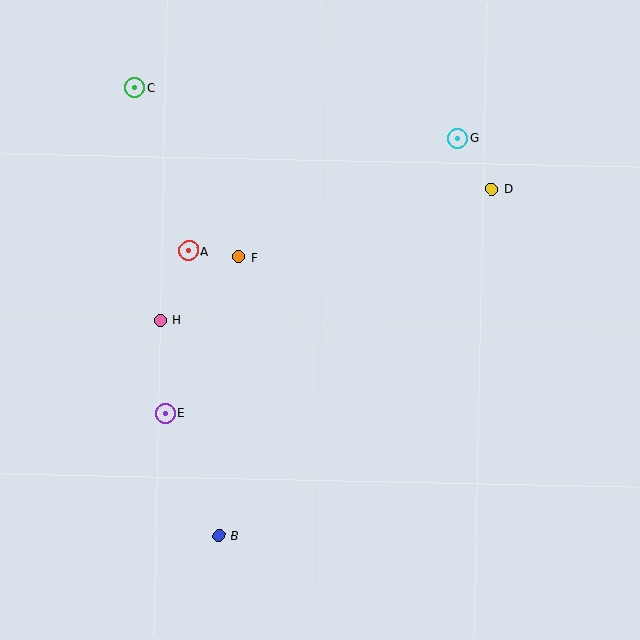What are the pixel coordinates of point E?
Point E is at (165, 413).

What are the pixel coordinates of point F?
Point F is at (239, 257).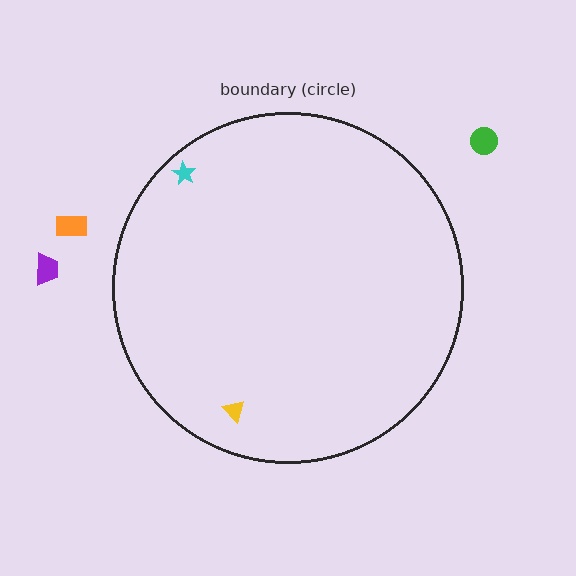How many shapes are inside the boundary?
2 inside, 3 outside.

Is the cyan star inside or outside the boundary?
Inside.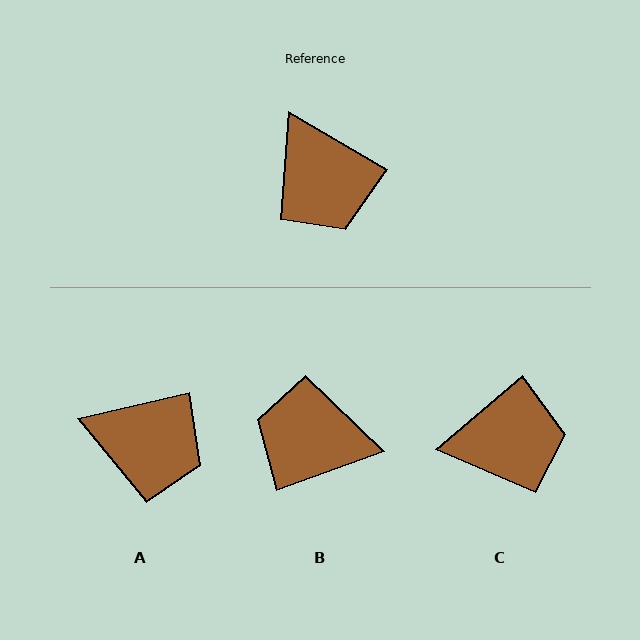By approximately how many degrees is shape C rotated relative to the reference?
Approximately 71 degrees counter-clockwise.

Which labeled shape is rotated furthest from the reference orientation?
B, about 130 degrees away.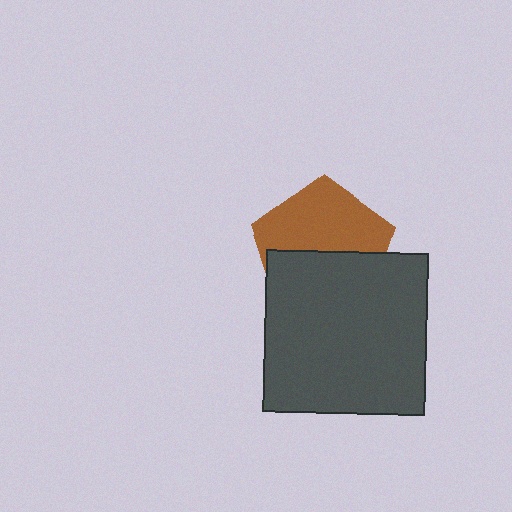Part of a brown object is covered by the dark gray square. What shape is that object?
It is a pentagon.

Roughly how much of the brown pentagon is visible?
About half of it is visible (roughly 53%).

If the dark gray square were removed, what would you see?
You would see the complete brown pentagon.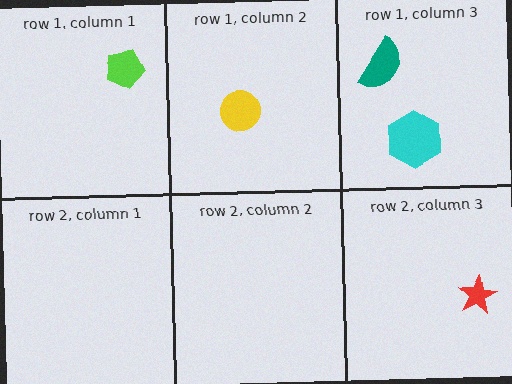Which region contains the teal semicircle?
The row 1, column 3 region.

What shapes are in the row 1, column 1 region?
The lime pentagon.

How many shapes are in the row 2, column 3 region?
1.